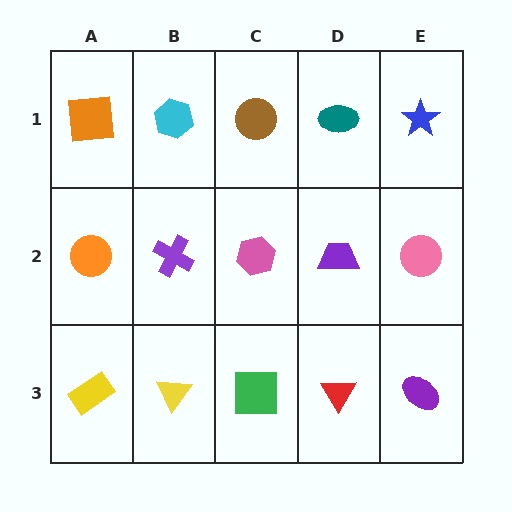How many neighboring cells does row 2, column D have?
4.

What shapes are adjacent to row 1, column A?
An orange circle (row 2, column A), a cyan hexagon (row 1, column B).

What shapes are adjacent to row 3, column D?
A purple trapezoid (row 2, column D), a green square (row 3, column C), a purple ellipse (row 3, column E).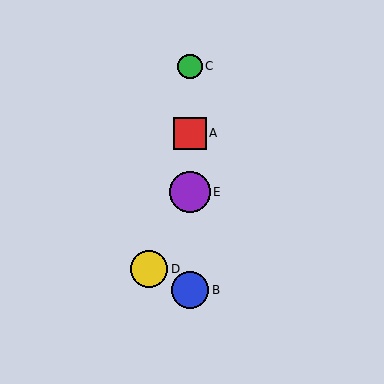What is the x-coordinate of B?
Object B is at x≈190.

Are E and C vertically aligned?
Yes, both are at x≈190.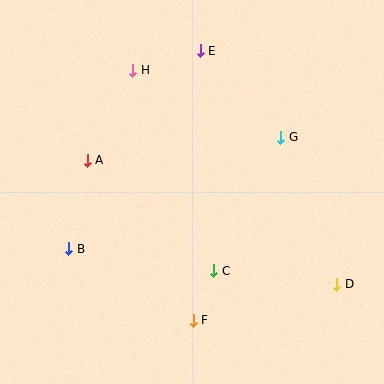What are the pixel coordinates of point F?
Point F is at (193, 320).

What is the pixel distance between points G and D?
The distance between G and D is 157 pixels.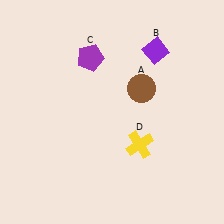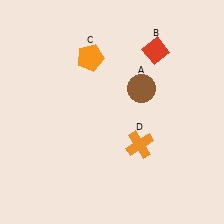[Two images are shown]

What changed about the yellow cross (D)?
In Image 1, D is yellow. In Image 2, it changed to orange.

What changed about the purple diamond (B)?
In Image 1, B is purple. In Image 2, it changed to red.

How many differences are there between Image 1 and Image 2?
There are 3 differences between the two images.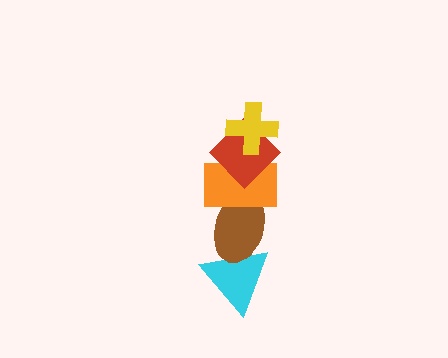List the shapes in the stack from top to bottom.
From top to bottom: the yellow cross, the red diamond, the orange rectangle, the brown ellipse, the cyan triangle.